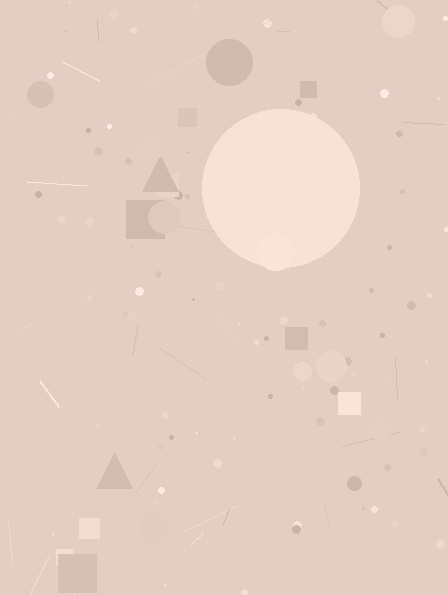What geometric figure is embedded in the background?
A circle is embedded in the background.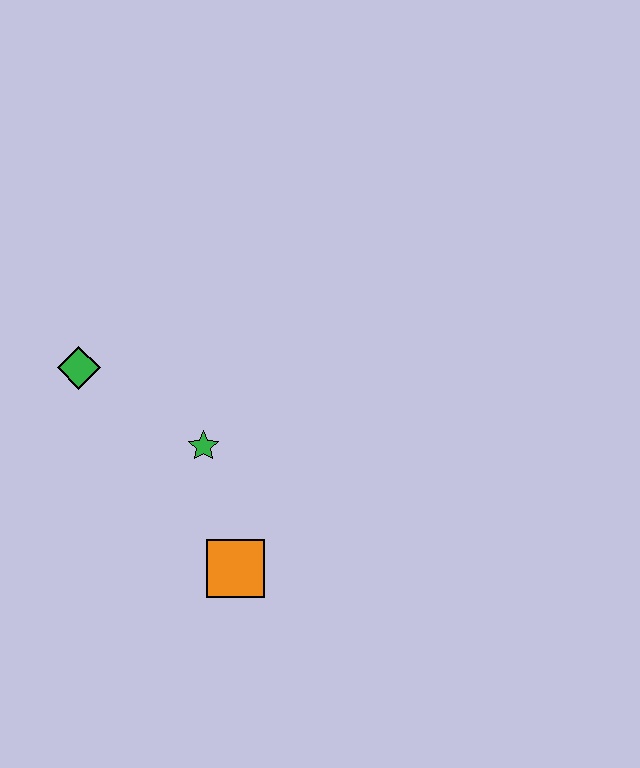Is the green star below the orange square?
No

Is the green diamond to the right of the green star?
No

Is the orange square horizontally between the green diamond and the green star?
No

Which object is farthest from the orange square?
The green diamond is farthest from the orange square.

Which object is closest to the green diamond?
The green star is closest to the green diamond.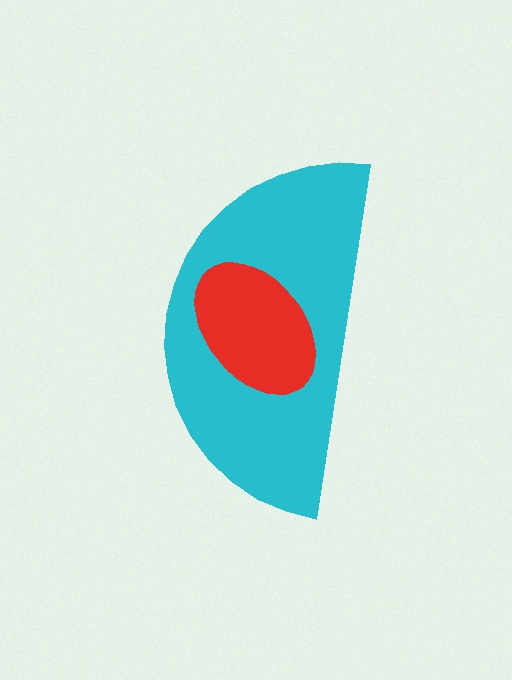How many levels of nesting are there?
2.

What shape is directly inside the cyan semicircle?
The red ellipse.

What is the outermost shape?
The cyan semicircle.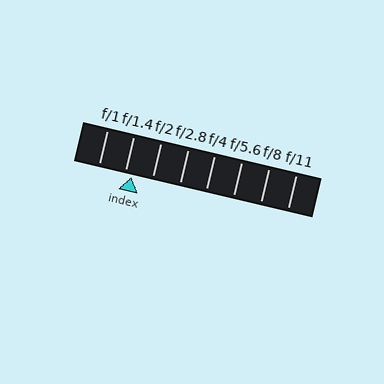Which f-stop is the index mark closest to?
The index mark is closest to f/1.4.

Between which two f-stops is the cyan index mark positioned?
The index mark is between f/1.4 and f/2.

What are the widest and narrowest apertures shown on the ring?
The widest aperture shown is f/1 and the narrowest is f/11.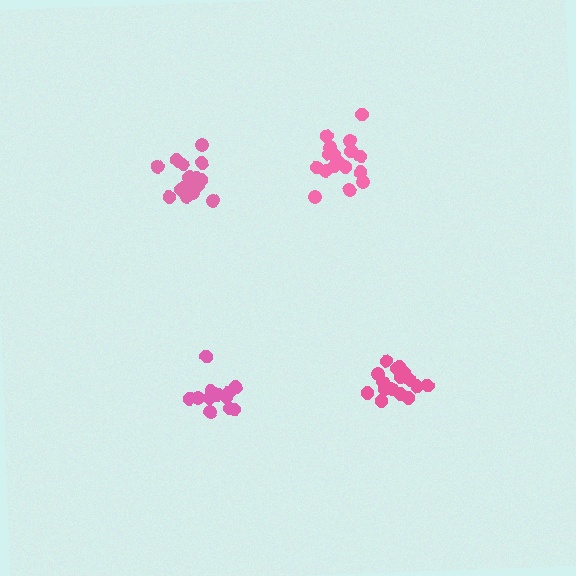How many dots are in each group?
Group 1: 17 dots, Group 2: 17 dots, Group 3: 13 dots, Group 4: 17 dots (64 total).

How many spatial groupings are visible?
There are 4 spatial groupings.